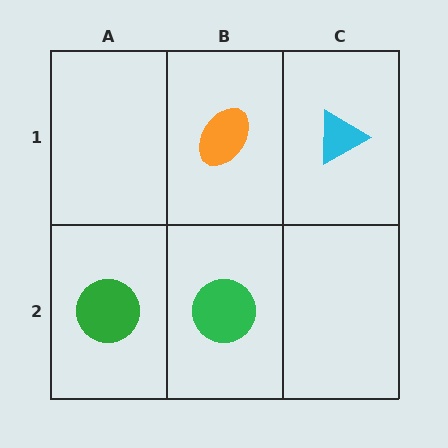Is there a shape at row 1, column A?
No, that cell is empty.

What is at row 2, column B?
A green circle.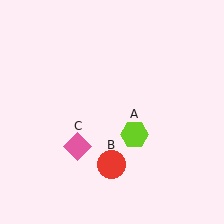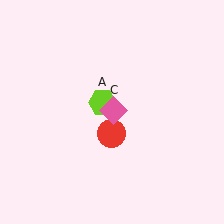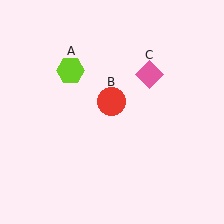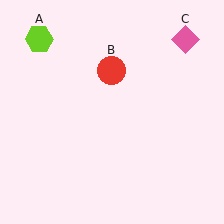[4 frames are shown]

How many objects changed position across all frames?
3 objects changed position: lime hexagon (object A), red circle (object B), pink diamond (object C).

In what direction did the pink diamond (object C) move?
The pink diamond (object C) moved up and to the right.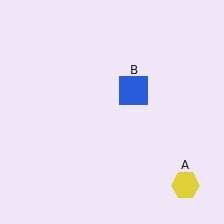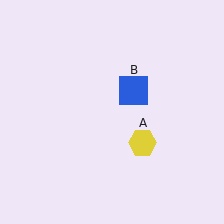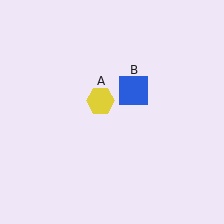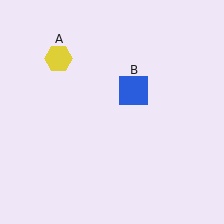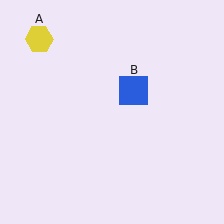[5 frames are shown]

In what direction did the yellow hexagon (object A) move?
The yellow hexagon (object A) moved up and to the left.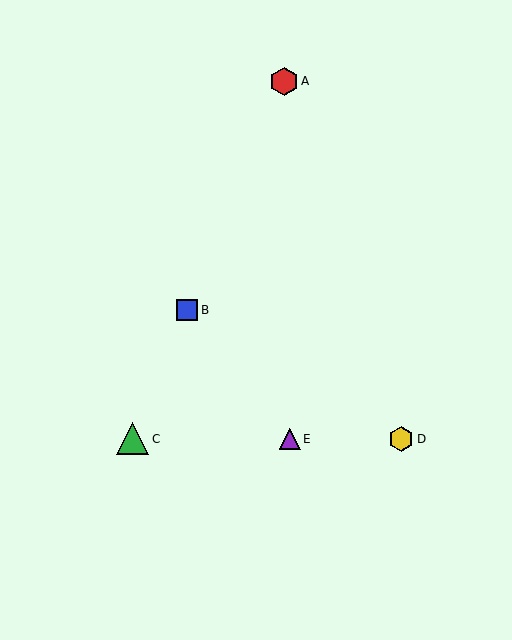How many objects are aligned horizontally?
3 objects (C, D, E) are aligned horizontally.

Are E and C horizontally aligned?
Yes, both are at y≈439.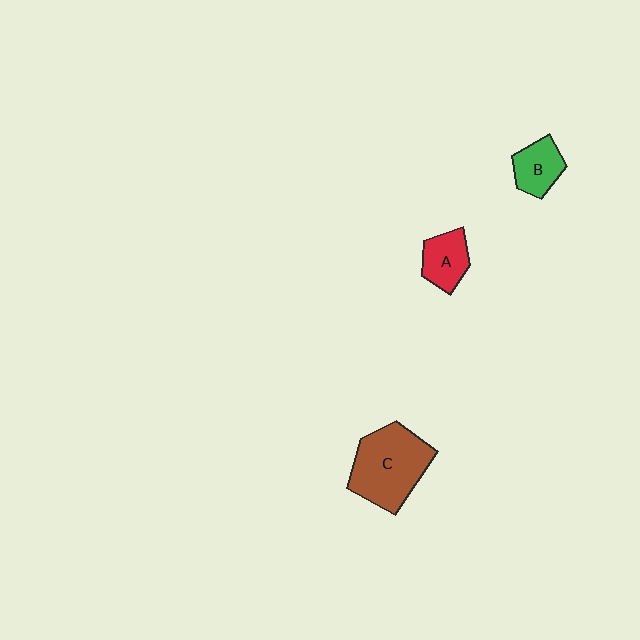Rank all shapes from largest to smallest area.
From largest to smallest: C (brown), A (red), B (green).